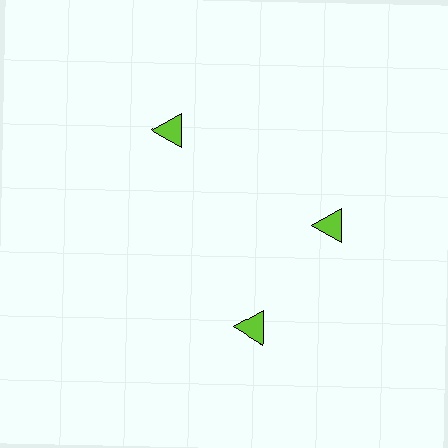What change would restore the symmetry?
The symmetry would be restored by rotating it back into even spacing with its neighbors so that all 3 triangles sit at equal angles and equal distance from the center.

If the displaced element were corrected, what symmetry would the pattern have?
It would have 3-fold rotational symmetry — the pattern would map onto itself every 120 degrees.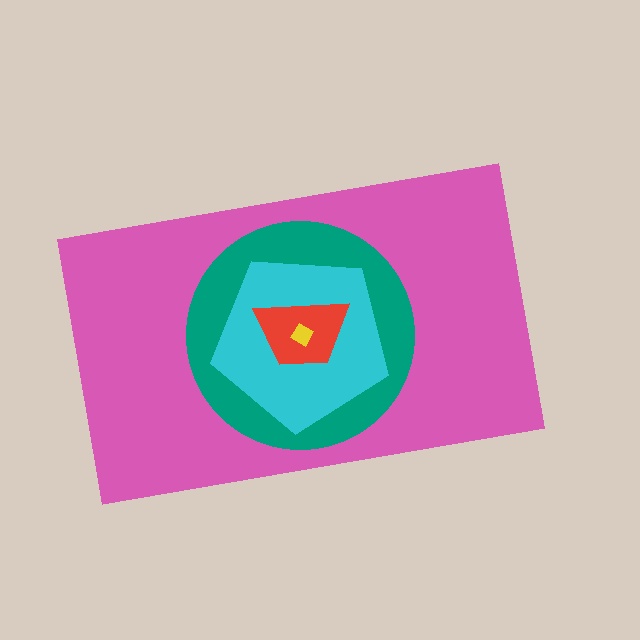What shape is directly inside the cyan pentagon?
The red trapezoid.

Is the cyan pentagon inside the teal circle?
Yes.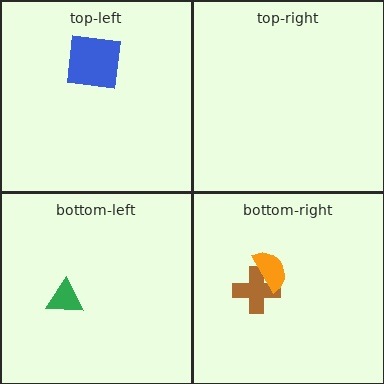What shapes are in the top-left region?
The blue square.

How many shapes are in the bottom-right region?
2.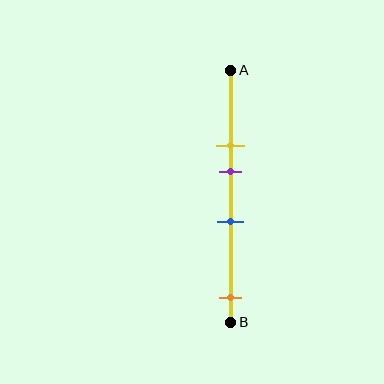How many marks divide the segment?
There are 4 marks dividing the segment.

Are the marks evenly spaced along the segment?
No, the marks are not evenly spaced.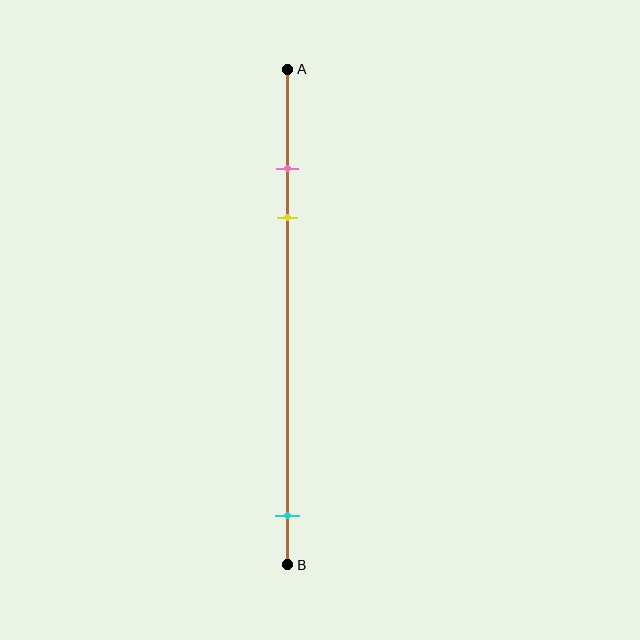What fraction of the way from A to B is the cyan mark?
The cyan mark is approximately 90% (0.9) of the way from A to B.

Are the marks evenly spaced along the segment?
No, the marks are not evenly spaced.